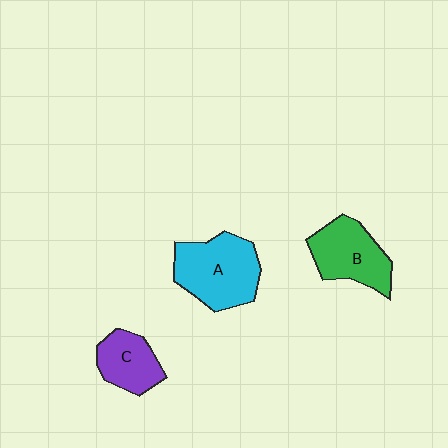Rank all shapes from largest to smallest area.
From largest to smallest: A (cyan), B (green), C (purple).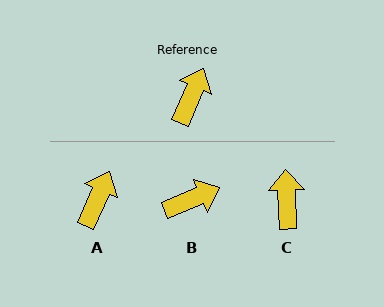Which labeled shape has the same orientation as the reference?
A.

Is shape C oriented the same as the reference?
No, it is off by about 26 degrees.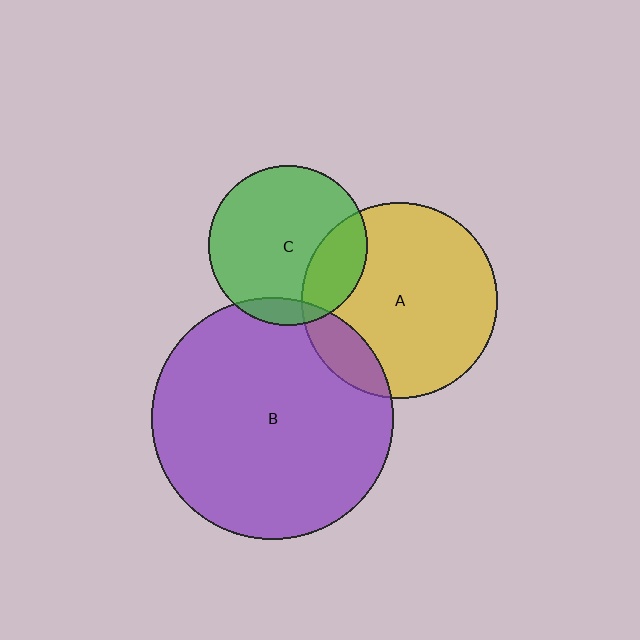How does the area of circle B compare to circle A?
Approximately 1.5 times.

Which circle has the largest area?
Circle B (purple).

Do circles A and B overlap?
Yes.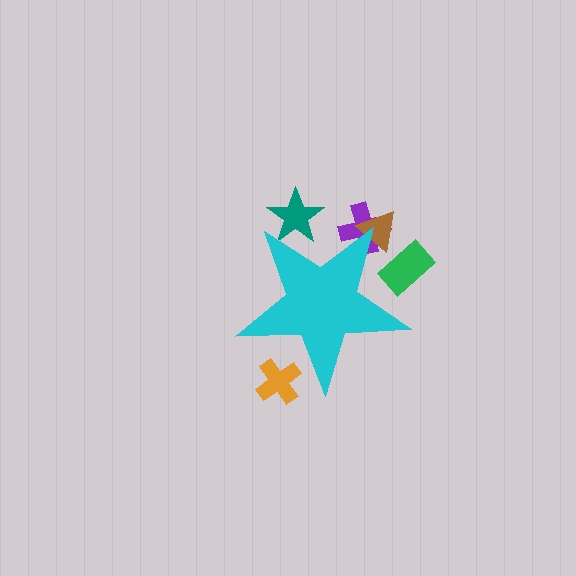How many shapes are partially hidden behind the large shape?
5 shapes are partially hidden.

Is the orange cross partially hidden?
Yes, the orange cross is partially hidden behind the cyan star.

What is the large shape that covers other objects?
A cyan star.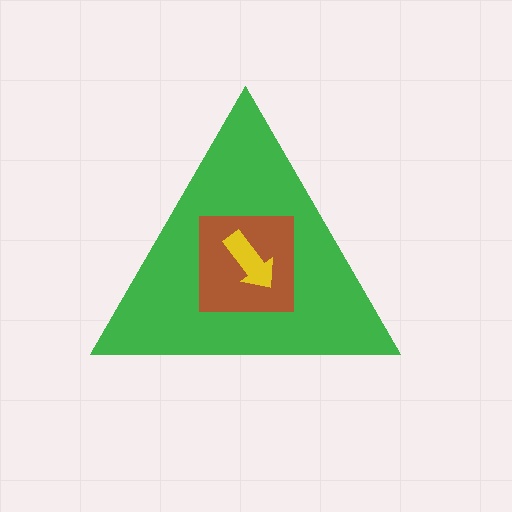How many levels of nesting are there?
3.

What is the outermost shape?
The green triangle.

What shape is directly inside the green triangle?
The brown square.